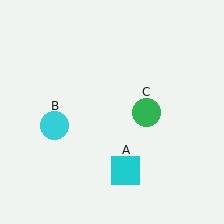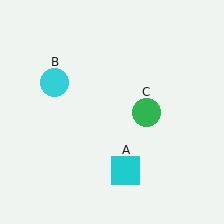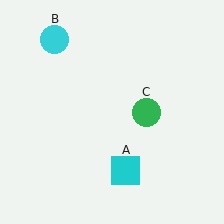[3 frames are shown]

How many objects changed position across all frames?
1 object changed position: cyan circle (object B).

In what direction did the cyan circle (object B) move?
The cyan circle (object B) moved up.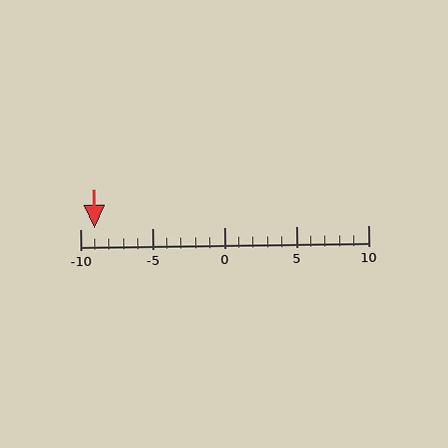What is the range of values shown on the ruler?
The ruler shows values from -10 to 10.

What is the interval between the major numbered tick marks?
The major tick marks are spaced 5 units apart.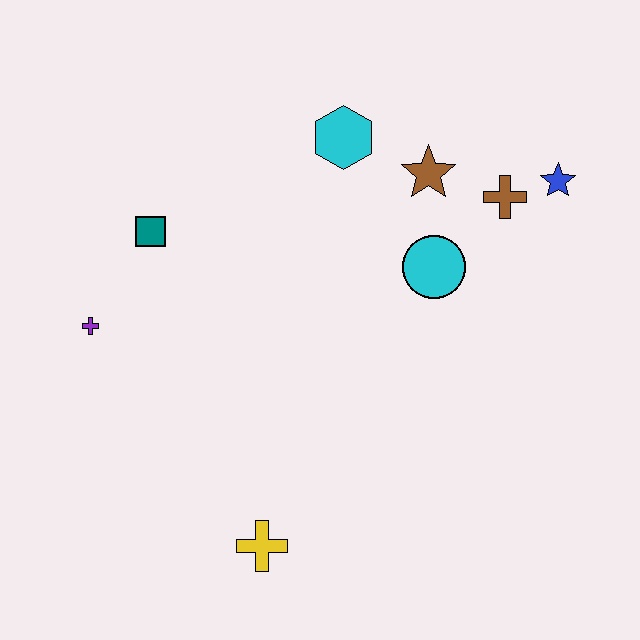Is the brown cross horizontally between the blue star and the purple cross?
Yes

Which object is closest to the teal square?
The purple cross is closest to the teal square.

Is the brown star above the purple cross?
Yes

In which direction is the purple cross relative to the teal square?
The purple cross is below the teal square.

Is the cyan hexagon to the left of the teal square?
No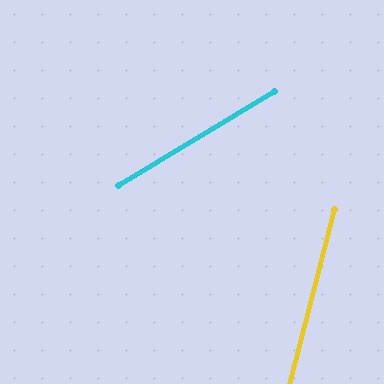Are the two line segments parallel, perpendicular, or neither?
Neither parallel nor perpendicular — they differ by about 45°.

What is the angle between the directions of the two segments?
Approximately 45 degrees.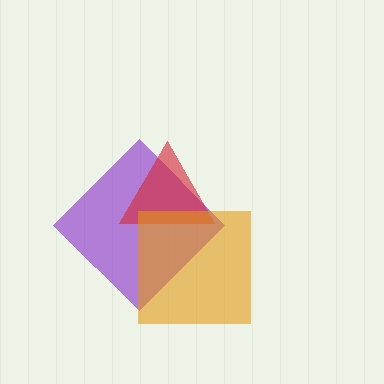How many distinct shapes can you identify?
There are 3 distinct shapes: a purple diamond, a red triangle, an orange square.